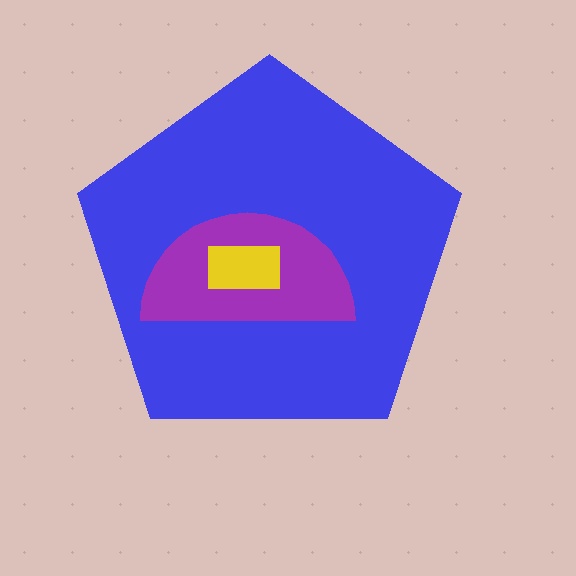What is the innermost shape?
The yellow rectangle.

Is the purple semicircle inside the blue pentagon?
Yes.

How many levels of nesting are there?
3.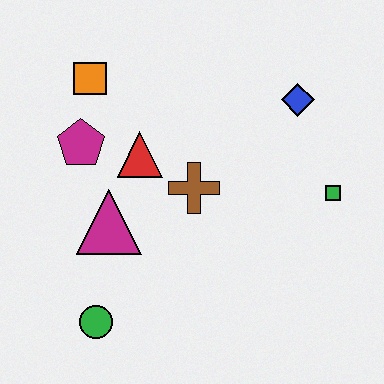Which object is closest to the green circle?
The magenta triangle is closest to the green circle.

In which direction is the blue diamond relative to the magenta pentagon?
The blue diamond is to the right of the magenta pentagon.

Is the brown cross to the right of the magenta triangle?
Yes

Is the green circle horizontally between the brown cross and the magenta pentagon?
Yes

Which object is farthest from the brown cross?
The green circle is farthest from the brown cross.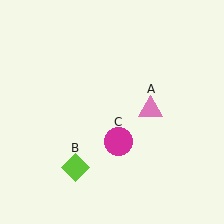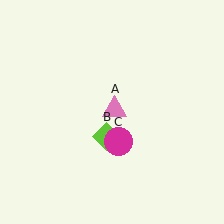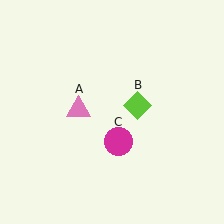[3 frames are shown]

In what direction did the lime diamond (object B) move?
The lime diamond (object B) moved up and to the right.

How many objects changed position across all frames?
2 objects changed position: pink triangle (object A), lime diamond (object B).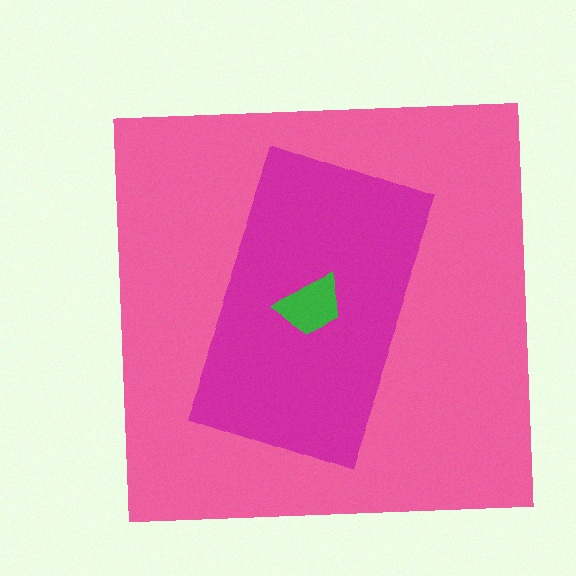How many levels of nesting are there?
3.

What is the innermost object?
The green trapezoid.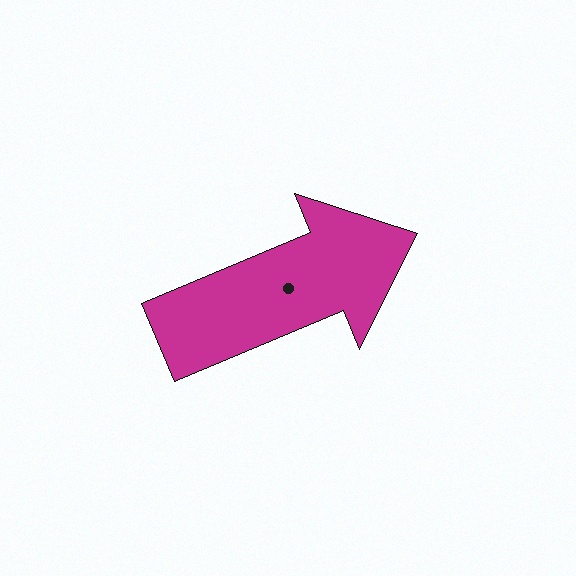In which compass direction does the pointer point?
Northeast.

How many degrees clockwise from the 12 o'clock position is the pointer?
Approximately 67 degrees.